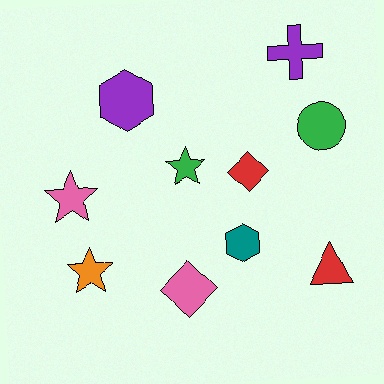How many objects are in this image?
There are 10 objects.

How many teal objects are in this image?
There is 1 teal object.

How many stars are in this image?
There are 3 stars.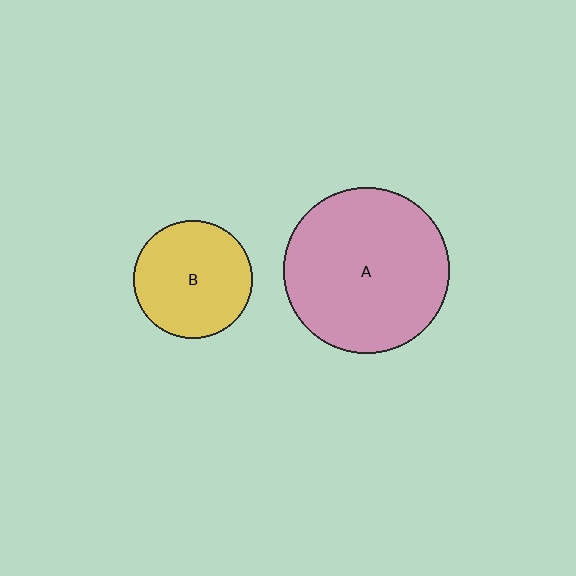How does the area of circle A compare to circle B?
Approximately 2.0 times.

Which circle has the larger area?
Circle A (pink).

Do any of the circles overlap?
No, none of the circles overlap.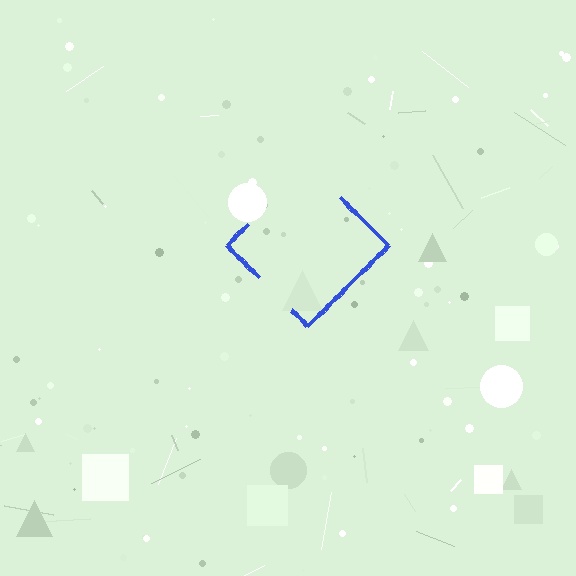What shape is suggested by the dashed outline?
The dashed outline suggests a diamond.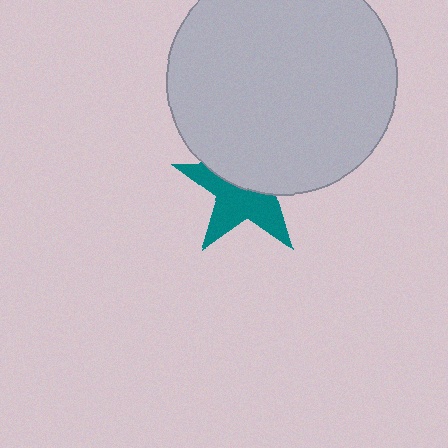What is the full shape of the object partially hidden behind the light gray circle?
The partially hidden object is a teal star.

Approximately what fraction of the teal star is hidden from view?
Roughly 48% of the teal star is hidden behind the light gray circle.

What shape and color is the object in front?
The object in front is a light gray circle.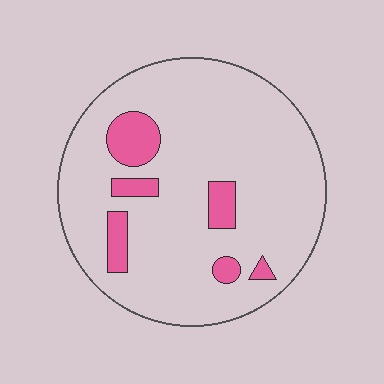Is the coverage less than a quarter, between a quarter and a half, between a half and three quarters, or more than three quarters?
Less than a quarter.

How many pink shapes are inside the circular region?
6.